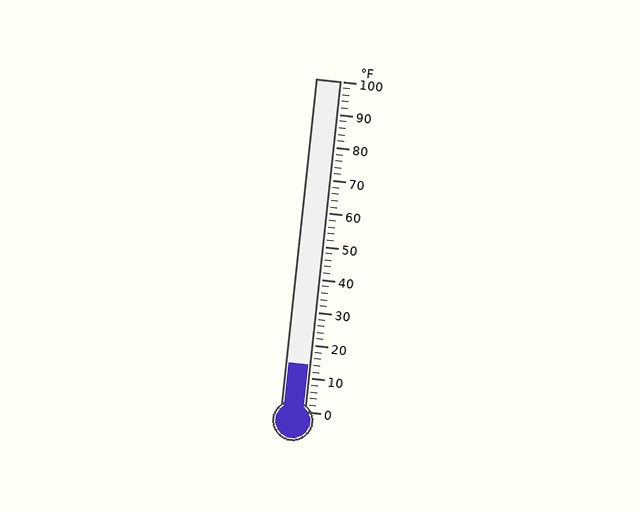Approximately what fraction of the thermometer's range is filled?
The thermometer is filled to approximately 15% of its range.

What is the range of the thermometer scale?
The thermometer scale ranges from 0°F to 100°F.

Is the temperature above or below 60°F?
The temperature is below 60°F.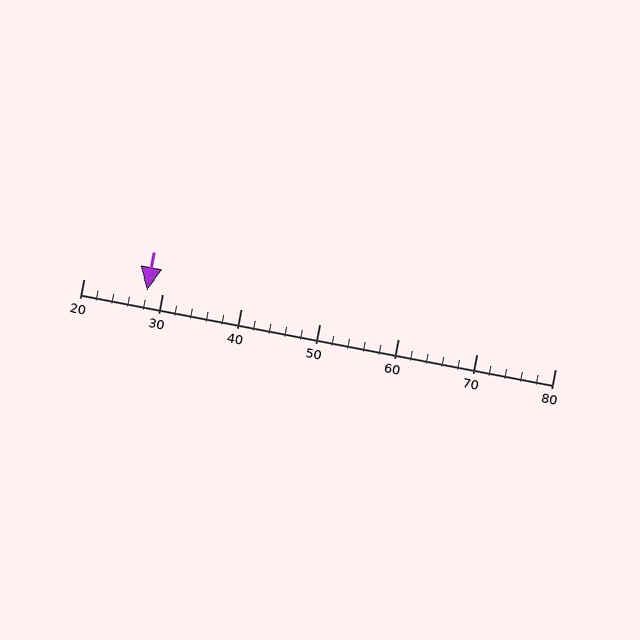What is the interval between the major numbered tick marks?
The major tick marks are spaced 10 units apart.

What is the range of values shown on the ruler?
The ruler shows values from 20 to 80.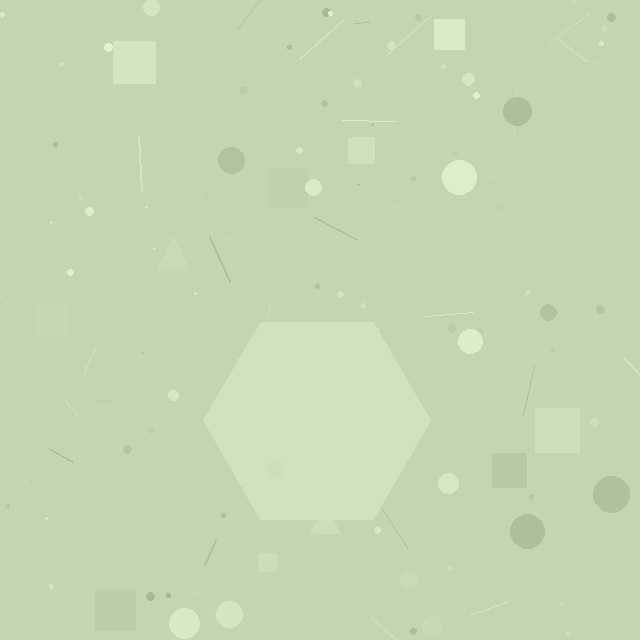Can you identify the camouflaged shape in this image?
The camouflaged shape is a hexagon.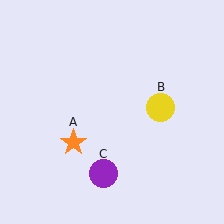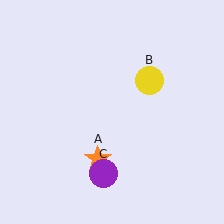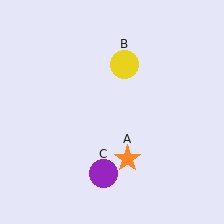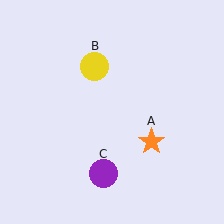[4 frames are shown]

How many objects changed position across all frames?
2 objects changed position: orange star (object A), yellow circle (object B).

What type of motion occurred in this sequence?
The orange star (object A), yellow circle (object B) rotated counterclockwise around the center of the scene.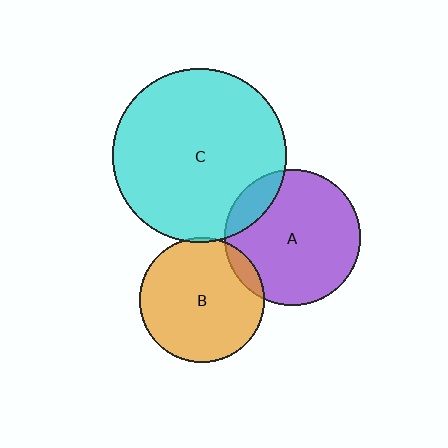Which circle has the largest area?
Circle C (cyan).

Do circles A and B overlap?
Yes.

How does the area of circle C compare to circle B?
Approximately 1.9 times.